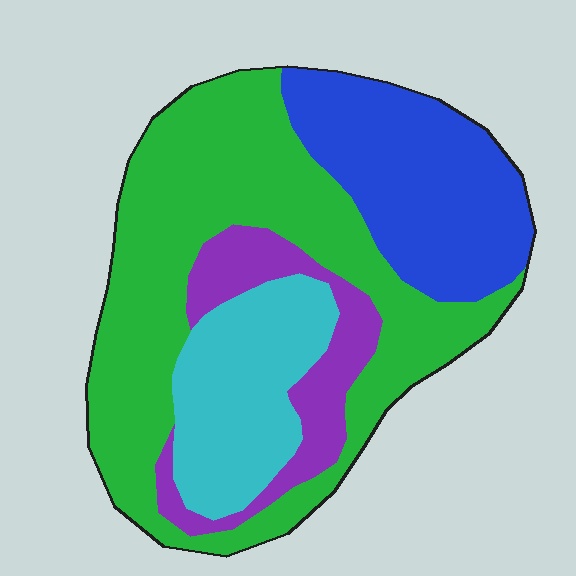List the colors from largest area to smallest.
From largest to smallest: green, blue, cyan, purple.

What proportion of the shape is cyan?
Cyan covers roughly 20% of the shape.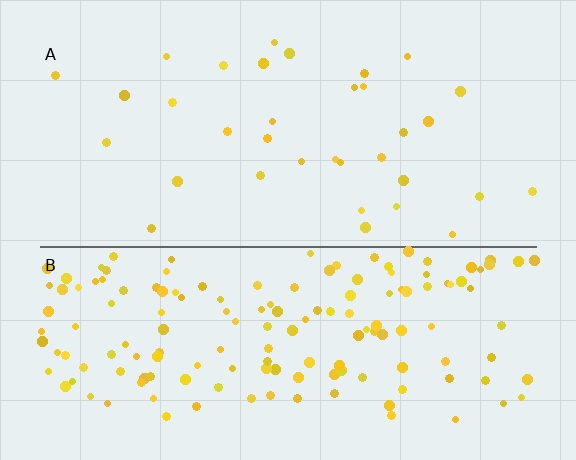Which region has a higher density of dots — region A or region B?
B (the bottom).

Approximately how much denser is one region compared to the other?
Approximately 4.4× — region B over region A.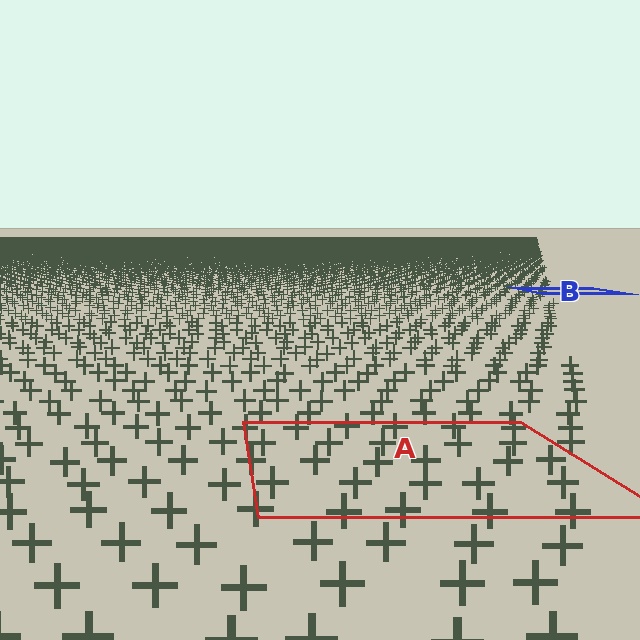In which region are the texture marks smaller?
The texture marks are smaller in region B, because it is farther away.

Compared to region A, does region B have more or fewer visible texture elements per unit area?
Region B has more texture elements per unit area — they are packed more densely because it is farther away.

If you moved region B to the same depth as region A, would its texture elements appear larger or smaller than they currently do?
They would appear larger. At a closer depth, the same texture elements are projected at a bigger on-screen size.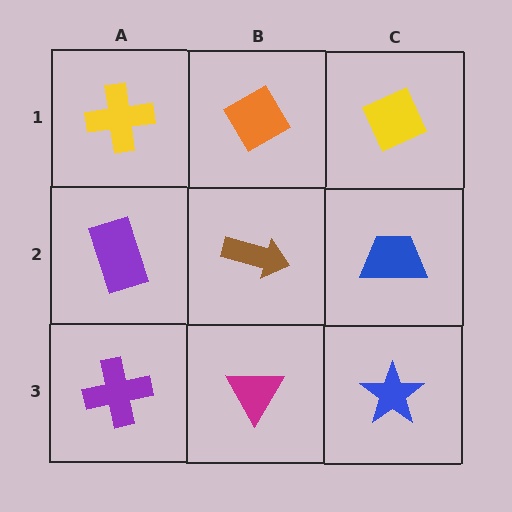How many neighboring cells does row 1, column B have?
3.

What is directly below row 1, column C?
A blue trapezoid.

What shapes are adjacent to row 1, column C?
A blue trapezoid (row 2, column C), an orange diamond (row 1, column B).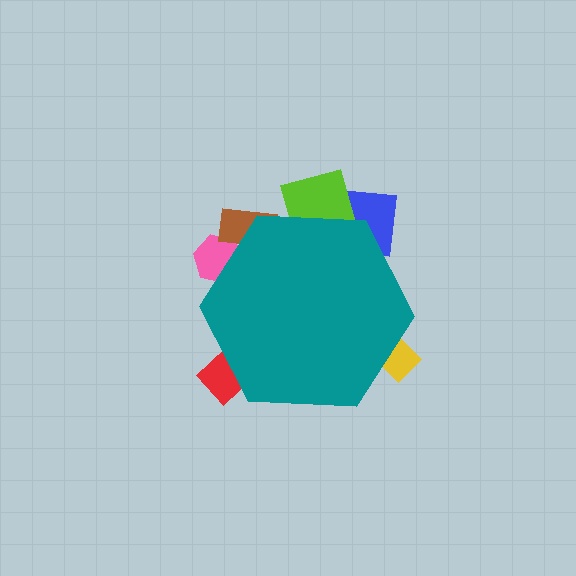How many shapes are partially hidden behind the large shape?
6 shapes are partially hidden.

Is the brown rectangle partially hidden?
Yes, the brown rectangle is partially hidden behind the teal hexagon.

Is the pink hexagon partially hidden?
Yes, the pink hexagon is partially hidden behind the teal hexagon.